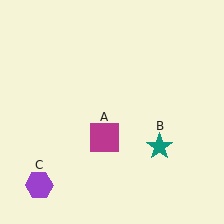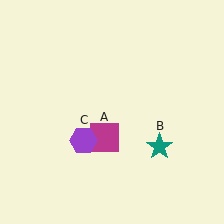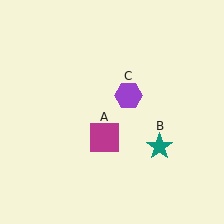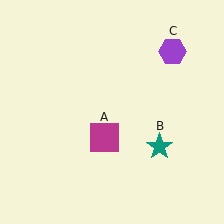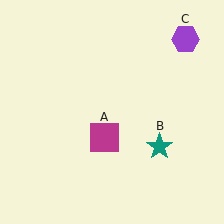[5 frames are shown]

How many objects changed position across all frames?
1 object changed position: purple hexagon (object C).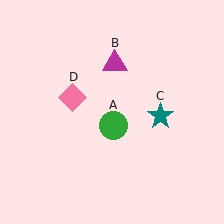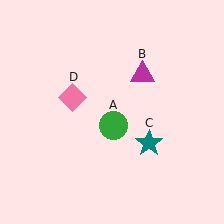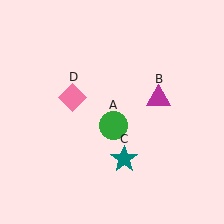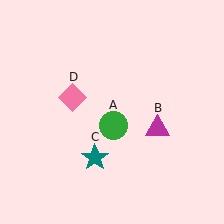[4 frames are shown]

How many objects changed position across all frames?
2 objects changed position: magenta triangle (object B), teal star (object C).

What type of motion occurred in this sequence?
The magenta triangle (object B), teal star (object C) rotated clockwise around the center of the scene.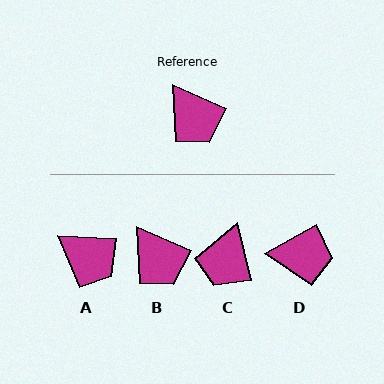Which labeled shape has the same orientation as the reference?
B.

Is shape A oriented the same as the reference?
No, it is off by about 20 degrees.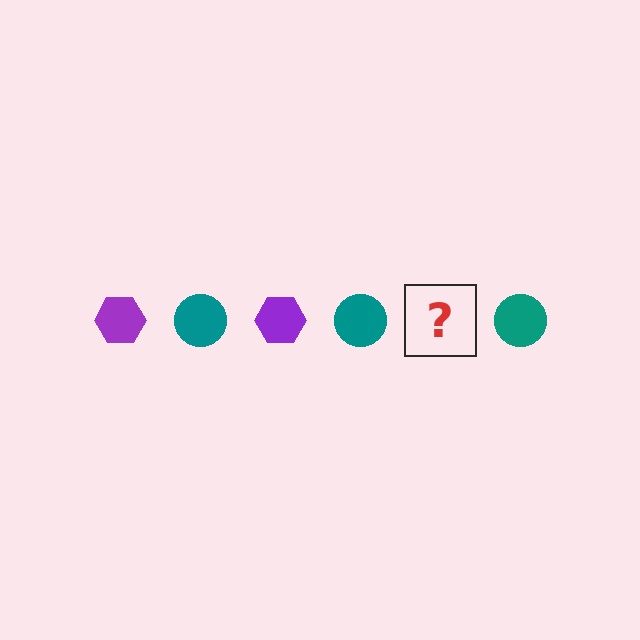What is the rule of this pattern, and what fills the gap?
The rule is that the pattern alternates between purple hexagon and teal circle. The gap should be filled with a purple hexagon.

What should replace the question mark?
The question mark should be replaced with a purple hexagon.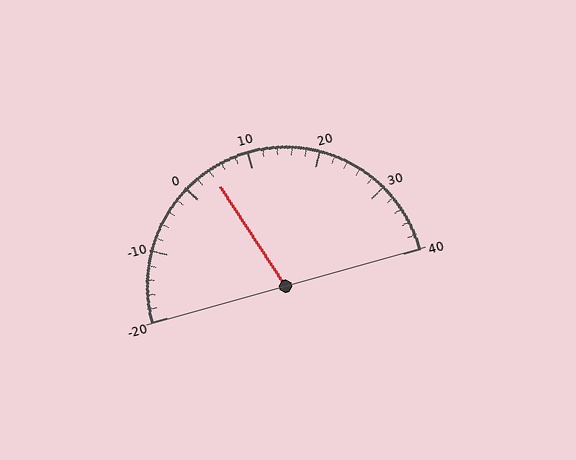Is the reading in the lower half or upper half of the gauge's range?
The reading is in the lower half of the range (-20 to 40).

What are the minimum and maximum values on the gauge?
The gauge ranges from -20 to 40.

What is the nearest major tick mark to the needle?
The nearest major tick mark is 0.